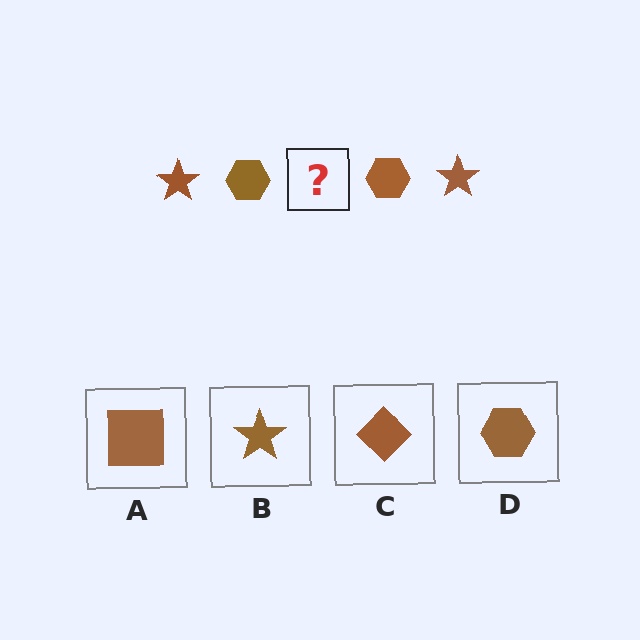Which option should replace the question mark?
Option B.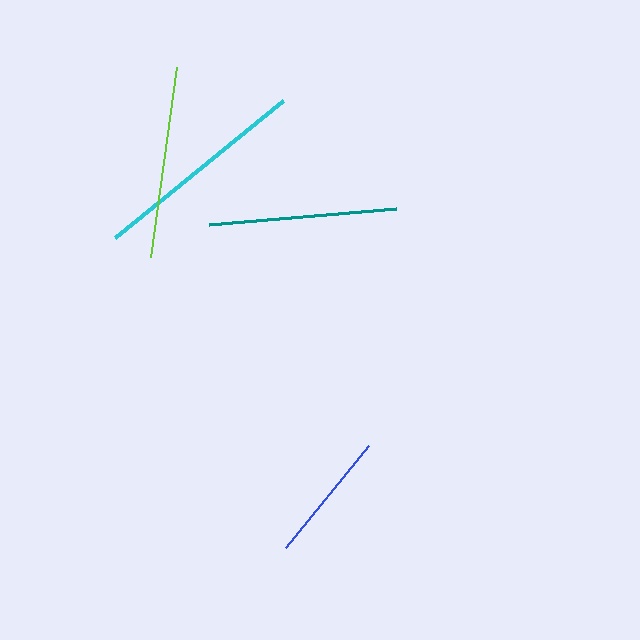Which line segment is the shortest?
The blue line is the shortest at approximately 131 pixels.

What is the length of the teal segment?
The teal segment is approximately 187 pixels long.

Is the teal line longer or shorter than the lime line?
The lime line is longer than the teal line.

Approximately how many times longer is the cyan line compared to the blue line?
The cyan line is approximately 1.7 times the length of the blue line.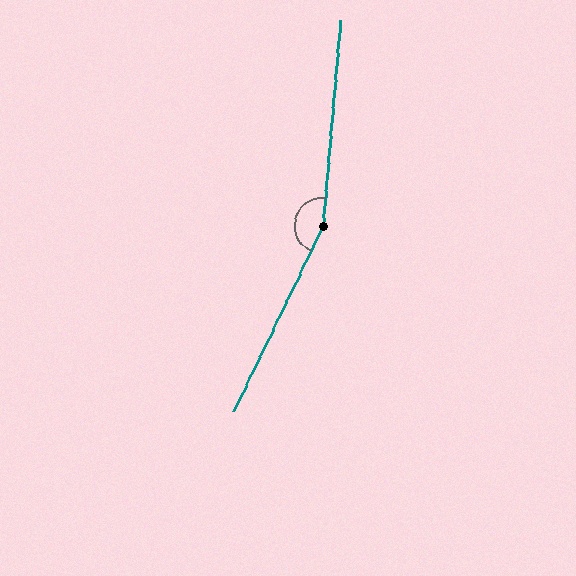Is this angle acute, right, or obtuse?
It is obtuse.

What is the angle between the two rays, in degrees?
Approximately 159 degrees.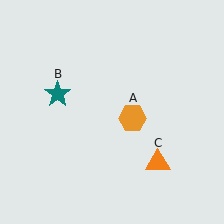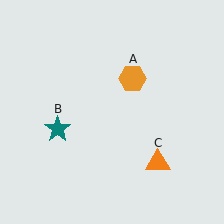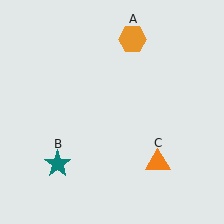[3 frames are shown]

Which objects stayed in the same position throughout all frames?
Orange triangle (object C) remained stationary.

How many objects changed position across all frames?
2 objects changed position: orange hexagon (object A), teal star (object B).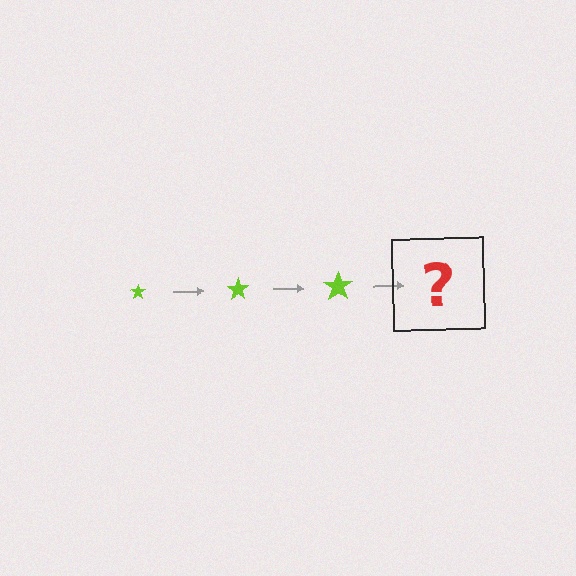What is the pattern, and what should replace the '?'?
The pattern is that the star gets progressively larger each step. The '?' should be a lime star, larger than the previous one.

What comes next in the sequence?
The next element should be a lime star, larger than the previous one.